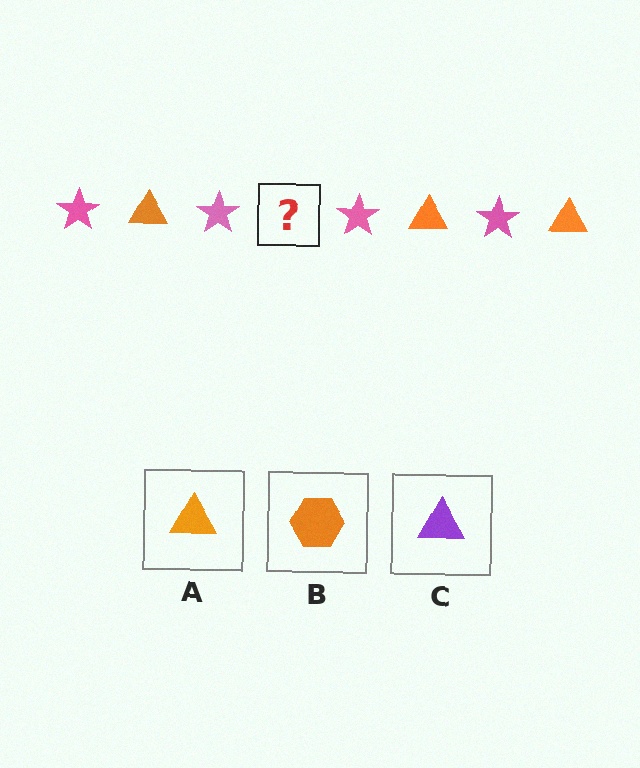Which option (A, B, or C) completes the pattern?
A.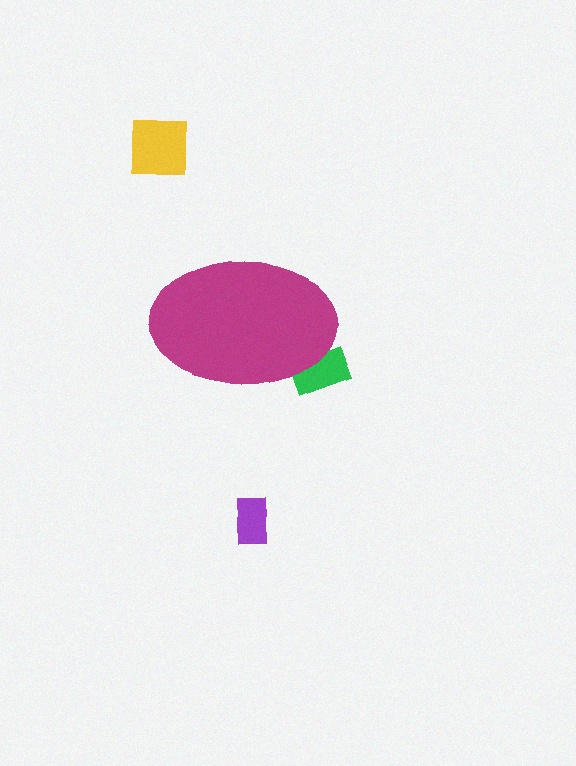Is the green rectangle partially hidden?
Yes, the green rectangle is partially hidden behind the magenta ellipse.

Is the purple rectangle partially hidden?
No, the purple rectangle is fully visible.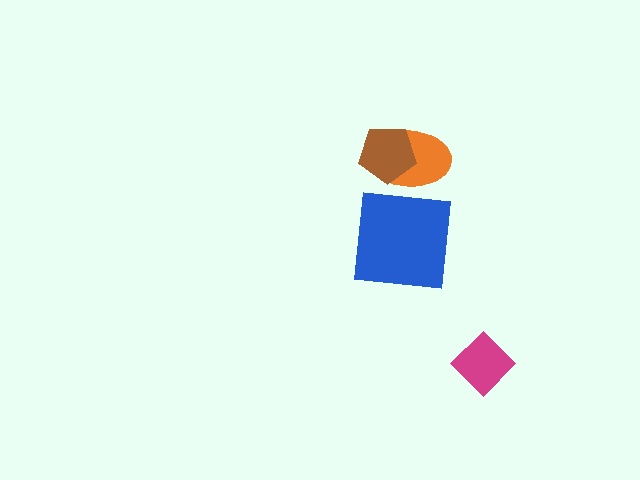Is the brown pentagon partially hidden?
No, no other shape covers it.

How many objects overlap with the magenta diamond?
0 objects overlap with the magenta diamond.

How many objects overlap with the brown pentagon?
1 object overlaps with the brown pentagon.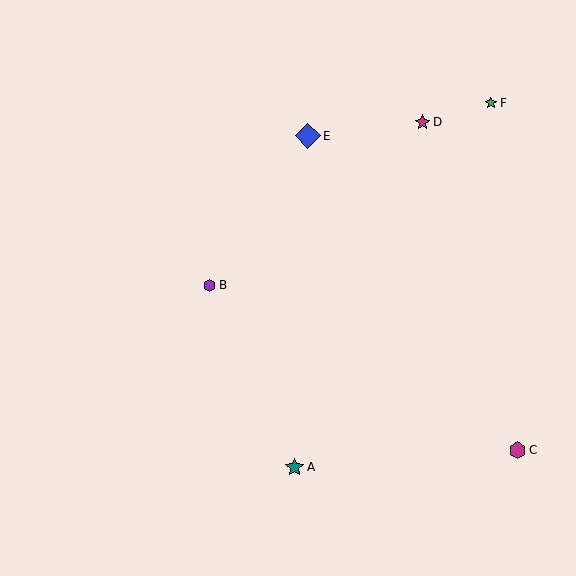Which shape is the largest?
The blue diamond (labeled E) is the largest.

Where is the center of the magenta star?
The center of the magenta star is at (422, 122).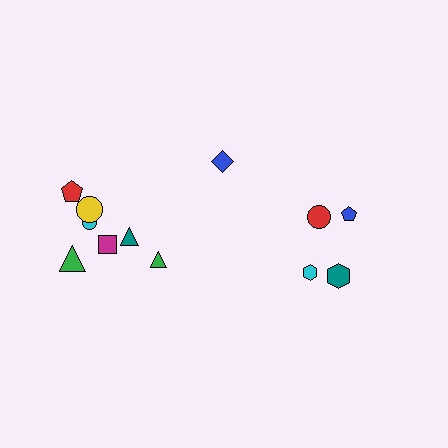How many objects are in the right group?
There are 5 objects.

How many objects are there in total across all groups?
There are 12 objects.